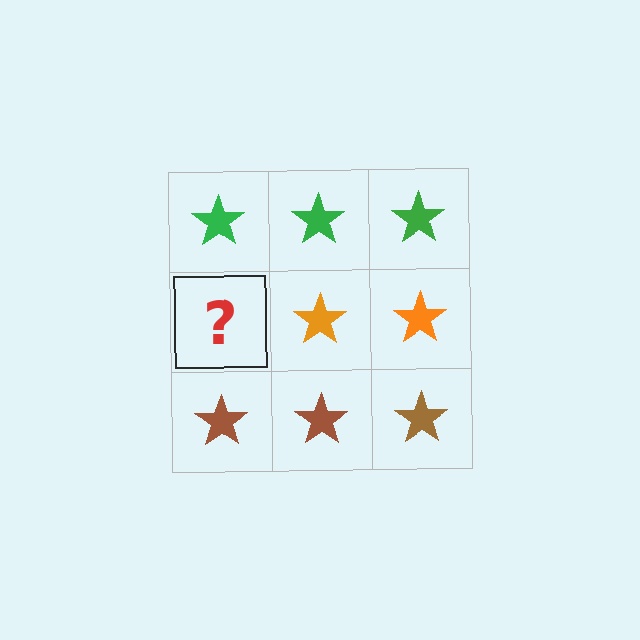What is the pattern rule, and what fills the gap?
The rule is that each row has a consistent color. The gap should be filled with an orange star.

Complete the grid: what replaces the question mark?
The question mark should be replaced with an orange star.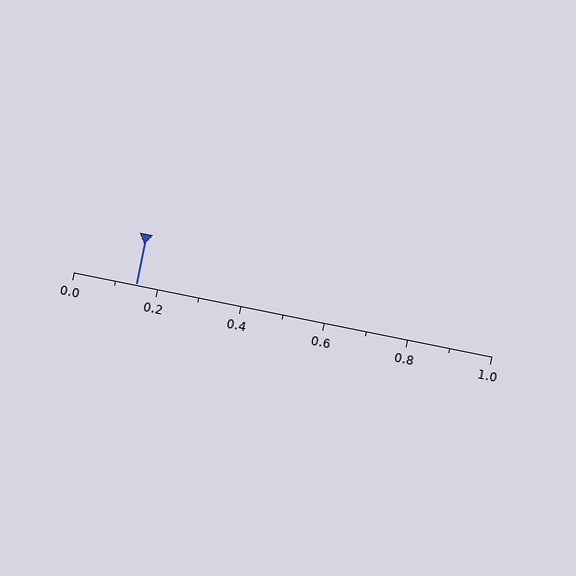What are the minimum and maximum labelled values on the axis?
The axis runs from 0.0 to 1.0.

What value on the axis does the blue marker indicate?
The marker indicates approximately 0.15.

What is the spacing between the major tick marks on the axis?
The major ticks are spaced 0.2 apart.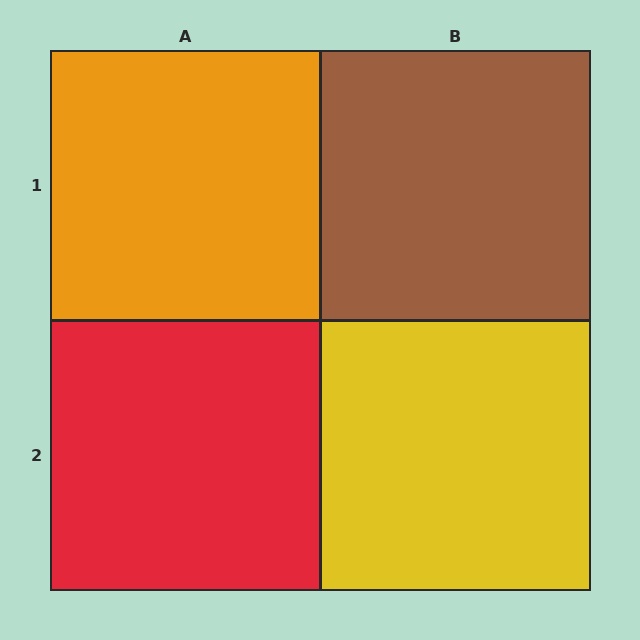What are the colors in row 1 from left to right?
Orange, brown.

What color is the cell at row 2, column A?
Red.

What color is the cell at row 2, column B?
Yellow.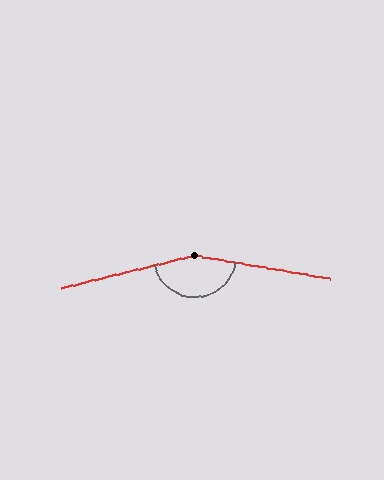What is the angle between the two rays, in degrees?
Approximately 156 degrees.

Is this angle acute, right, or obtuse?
It is obtuse.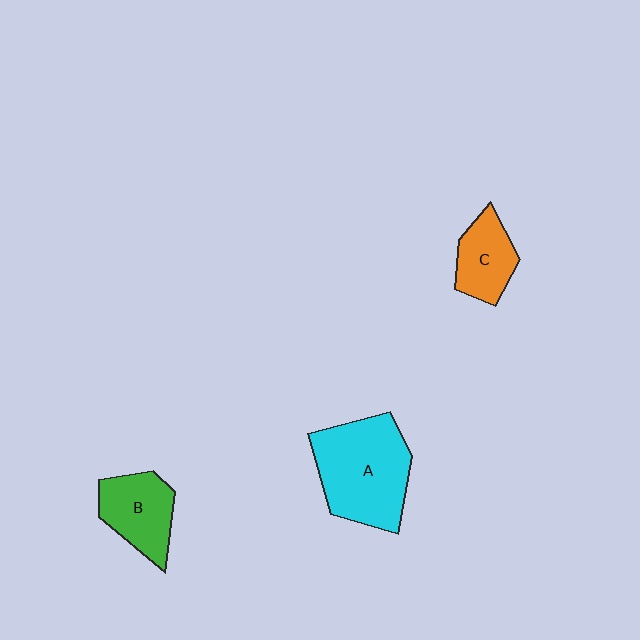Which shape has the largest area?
Shape A (cyan).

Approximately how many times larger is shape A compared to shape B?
Approximately 1.7 times.